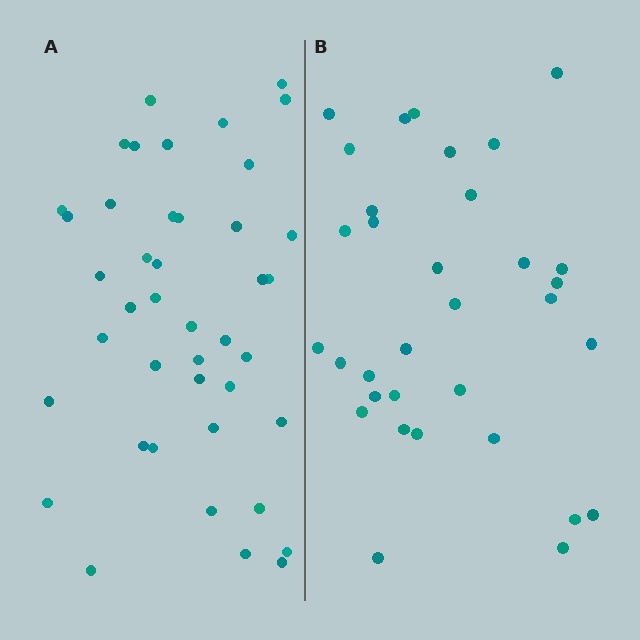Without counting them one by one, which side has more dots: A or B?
Region A (the left region) has more dots.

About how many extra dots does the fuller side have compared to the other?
Region A has roughly 8 or so more dots than region B.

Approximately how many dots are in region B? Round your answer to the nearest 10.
About 30 dots. (The exact count is 33, which rounds to 30.)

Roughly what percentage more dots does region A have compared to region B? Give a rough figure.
About 25% more.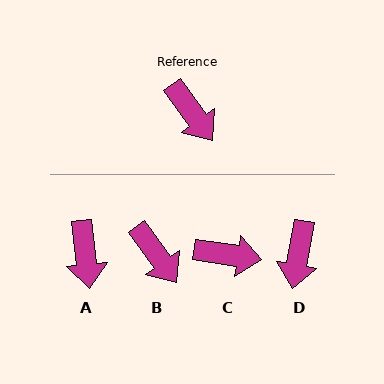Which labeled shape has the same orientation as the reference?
B.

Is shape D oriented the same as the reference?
No, it is off by about 46 degrees.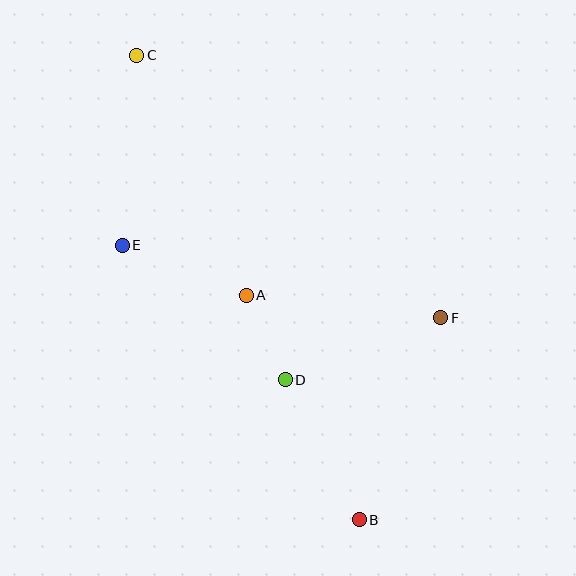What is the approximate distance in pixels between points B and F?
The distance between B and F is approximately 218 pixels.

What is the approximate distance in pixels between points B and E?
The distance between B and E is approximately 363 pixels.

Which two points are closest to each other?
Points A and D are closest to each other.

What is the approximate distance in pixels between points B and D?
The distance between B and D is approximately 158 pixels.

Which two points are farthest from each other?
Points B and C are farthest from each other.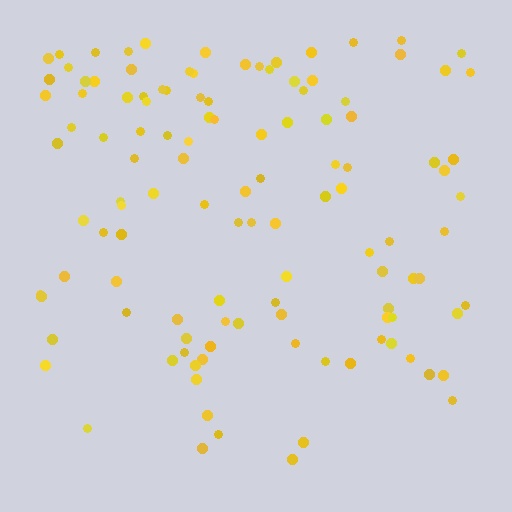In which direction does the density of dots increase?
From bottom to top, with the top side densest.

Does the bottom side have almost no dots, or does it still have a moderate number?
Still a moderate number, just noticeably fewer than the top.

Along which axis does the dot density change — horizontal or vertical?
Vertical.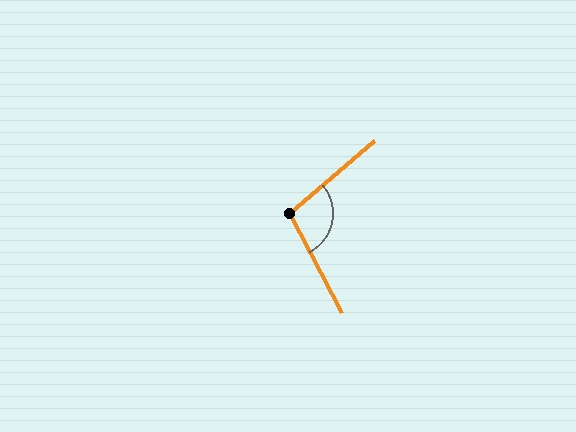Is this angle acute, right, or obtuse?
It is obtuse.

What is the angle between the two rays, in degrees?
Approximately 103 degrees.